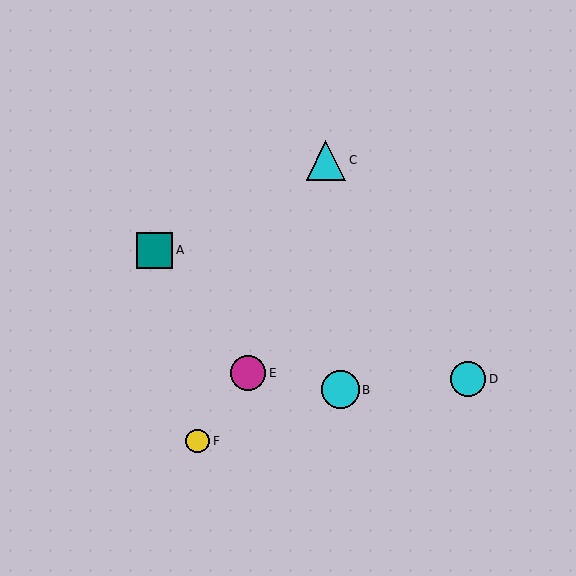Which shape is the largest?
The cyan triangle (labeled C) is the largest.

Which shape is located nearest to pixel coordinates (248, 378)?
The magenta circle (labeled E) at (248, 373) is nearest to that location.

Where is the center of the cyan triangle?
The center of the cyan triangle is at (326, 160).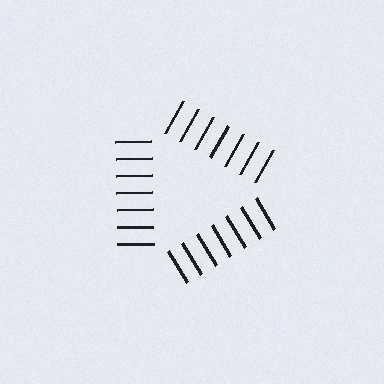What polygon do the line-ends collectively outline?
An illusory triangle — the line segments terminate on its edges but no continuous stroke is drawn.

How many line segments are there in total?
21 — 7 along each of the 3 edges.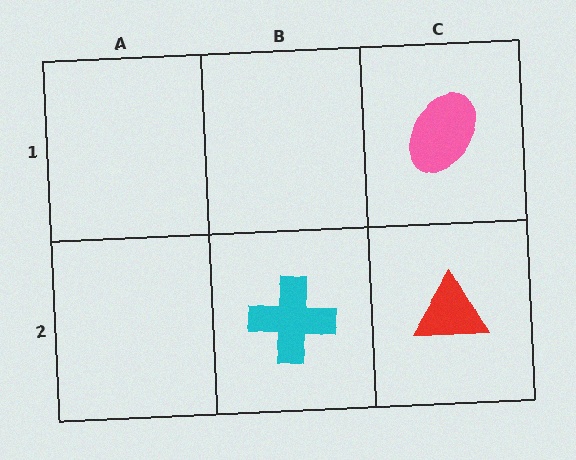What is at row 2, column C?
A red triangle.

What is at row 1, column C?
A pink ellipse.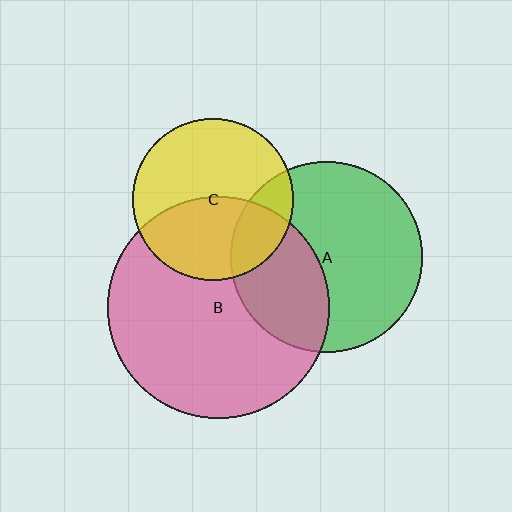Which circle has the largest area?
Circle B (pink).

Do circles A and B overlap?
Yes.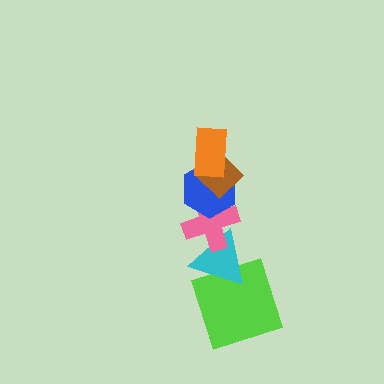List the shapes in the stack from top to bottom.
From top to bottom: the orange rectangle, the brown diamond, the blue hexagon, the pink cross, the cyan triangle, the lime square.